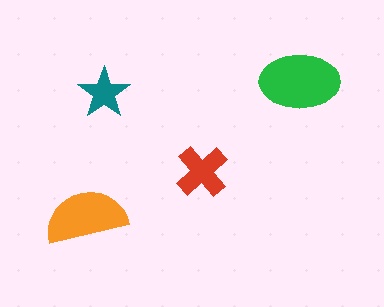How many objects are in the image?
There are 4 objects in the image.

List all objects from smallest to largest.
The teal star, the red cross, the orange semicircle, the green ellipse.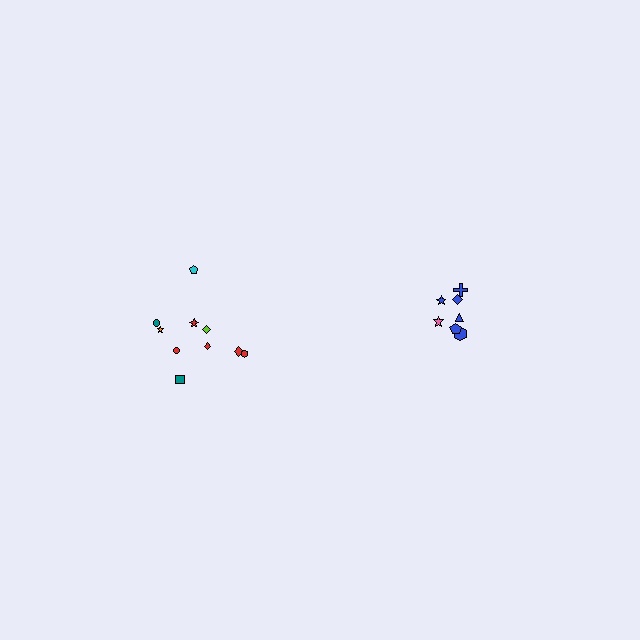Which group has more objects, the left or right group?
The left group.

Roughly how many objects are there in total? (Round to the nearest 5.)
Roughly 15 objects in total.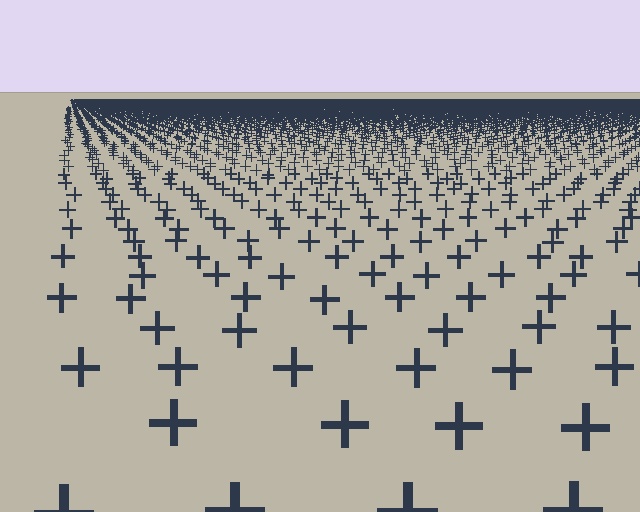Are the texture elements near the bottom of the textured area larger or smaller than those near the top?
Larger. Near the bottom, elements are closer to the viewer and appear at a bigger on-screen size.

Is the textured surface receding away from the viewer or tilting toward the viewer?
The surface is receding away from the viewer. Texture elements get smaller and denser toward the top.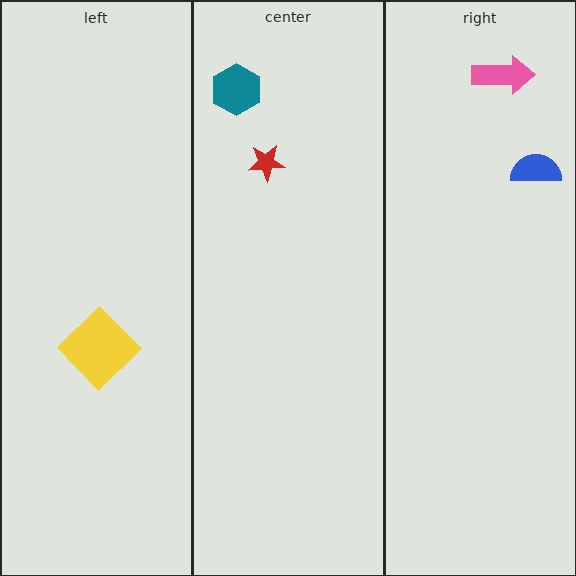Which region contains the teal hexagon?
The center region.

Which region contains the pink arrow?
The right region.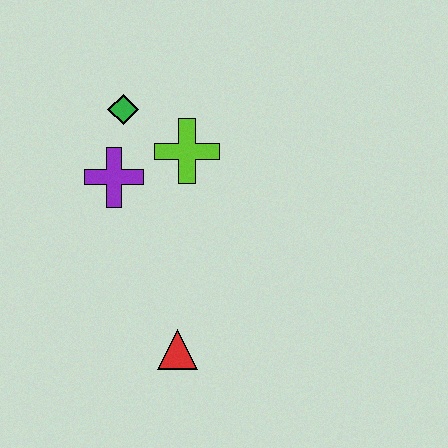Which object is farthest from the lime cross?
The red triangle is farthest from the lime cross.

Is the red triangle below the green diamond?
Yes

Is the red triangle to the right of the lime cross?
No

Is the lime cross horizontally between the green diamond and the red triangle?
No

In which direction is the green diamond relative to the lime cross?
The green diamond is to the left of the lime cross.